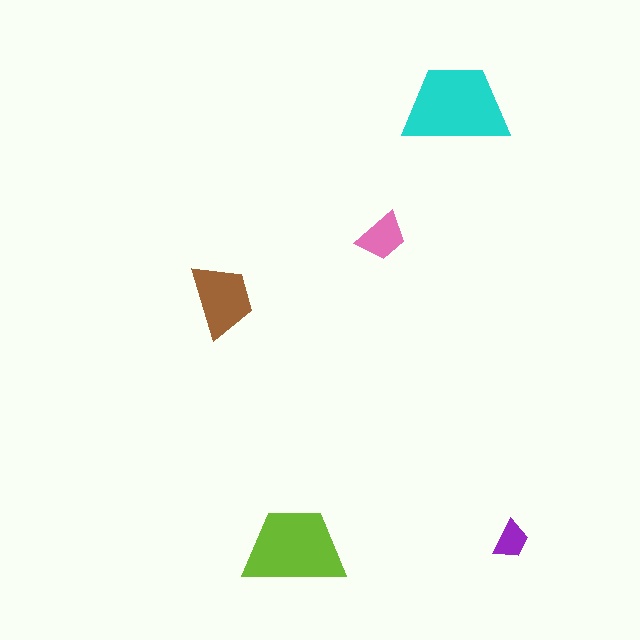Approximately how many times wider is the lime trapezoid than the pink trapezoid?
About 2 times wider.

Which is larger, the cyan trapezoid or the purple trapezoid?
The cyan one.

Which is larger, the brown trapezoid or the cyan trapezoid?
The cyan one.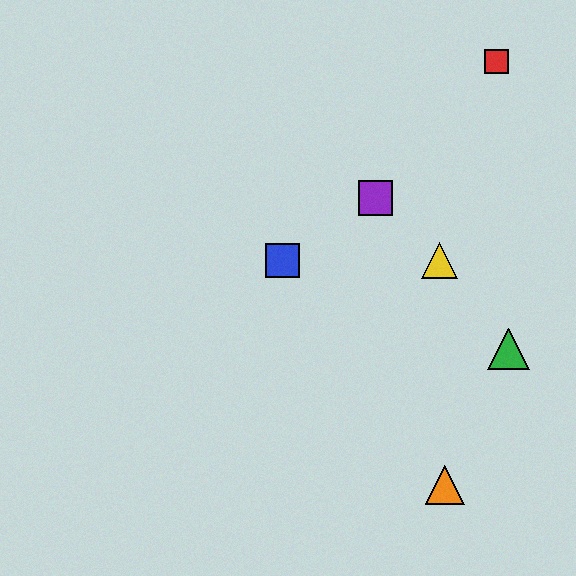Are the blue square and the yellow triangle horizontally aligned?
Yes, both are at y≈260.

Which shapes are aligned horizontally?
The blue square, the yellow triangle are aligned horizontally.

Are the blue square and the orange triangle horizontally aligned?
No, the blue square is at y≈260 and the orange triangle is at y≈485.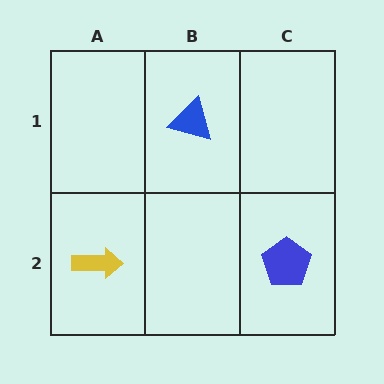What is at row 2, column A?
A yellow arrow.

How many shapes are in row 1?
1 shape.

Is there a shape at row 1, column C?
No, that cell is empty.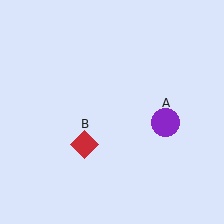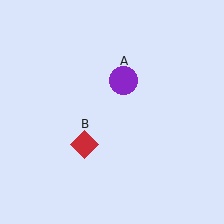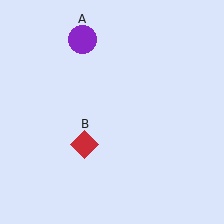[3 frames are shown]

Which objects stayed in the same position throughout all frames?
Red diamond (object B) remained stationary.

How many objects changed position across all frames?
1 object changed position: purple circle (object A).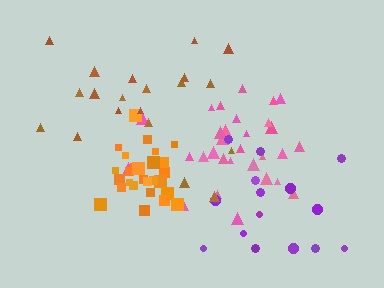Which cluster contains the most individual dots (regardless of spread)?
Pink (30).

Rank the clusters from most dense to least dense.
orange, pink, brown, purple.